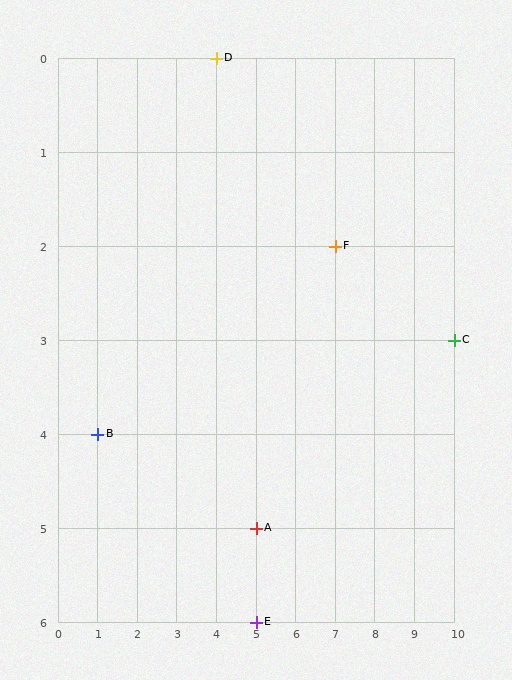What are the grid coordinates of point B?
Point B is at grid coordinates (1, 4).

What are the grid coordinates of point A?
Point A is at grid coordinates (5, 5).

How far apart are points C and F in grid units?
Points C and F are 3 columns and 1 row apart (about 3.2 grid units diagonally).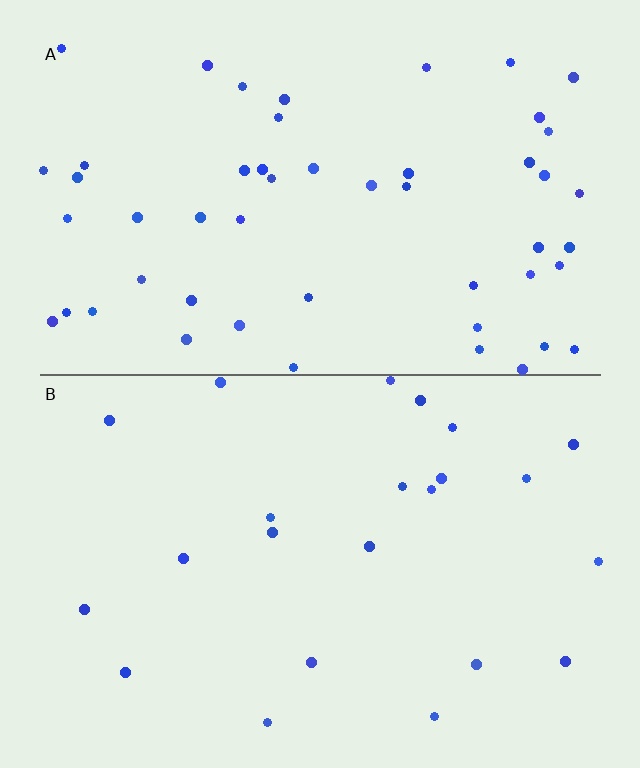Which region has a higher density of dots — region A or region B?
A (the top).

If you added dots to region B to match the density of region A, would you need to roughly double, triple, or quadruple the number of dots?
Approximately double.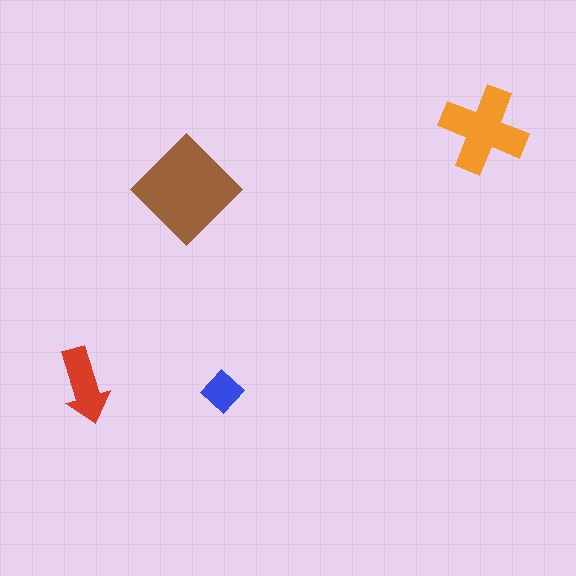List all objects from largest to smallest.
The brown diamond, the orange cross, the red arrow, the blue diamond.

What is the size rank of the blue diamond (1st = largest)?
4th.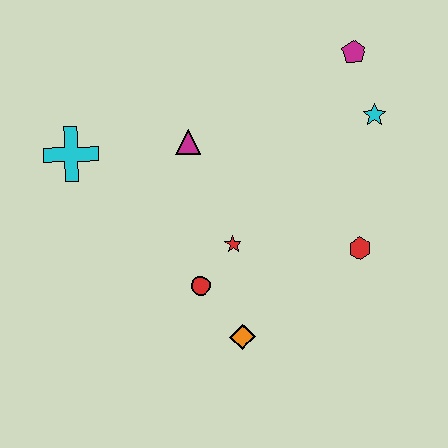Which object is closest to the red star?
The red circle is closest to the red star.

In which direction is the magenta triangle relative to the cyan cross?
The magenta triangle is to the right of the cyan cross.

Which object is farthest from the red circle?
The magenta pentagon is farthest from the red circle.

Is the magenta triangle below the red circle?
No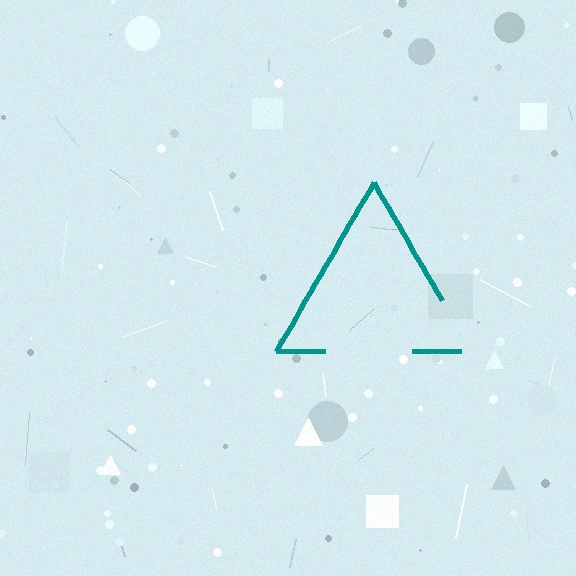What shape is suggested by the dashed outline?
The dashed outline suggests a triangle.